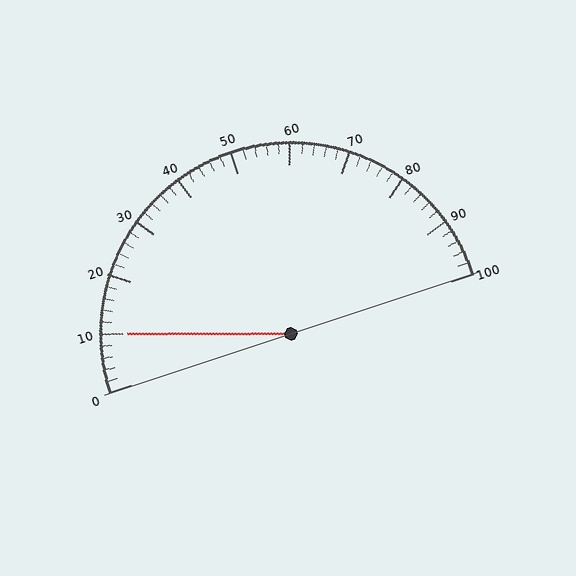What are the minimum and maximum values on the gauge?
The gauge ranges from 0 to 100.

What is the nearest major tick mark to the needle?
The nearest major tick mark is 10.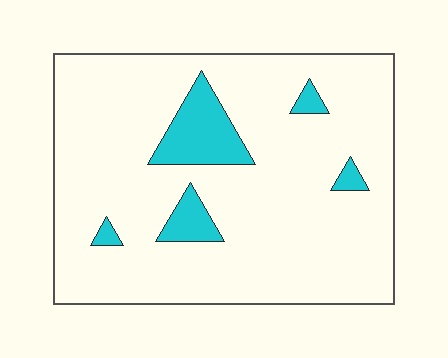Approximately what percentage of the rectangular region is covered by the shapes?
Approximately 10%.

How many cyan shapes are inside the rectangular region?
5.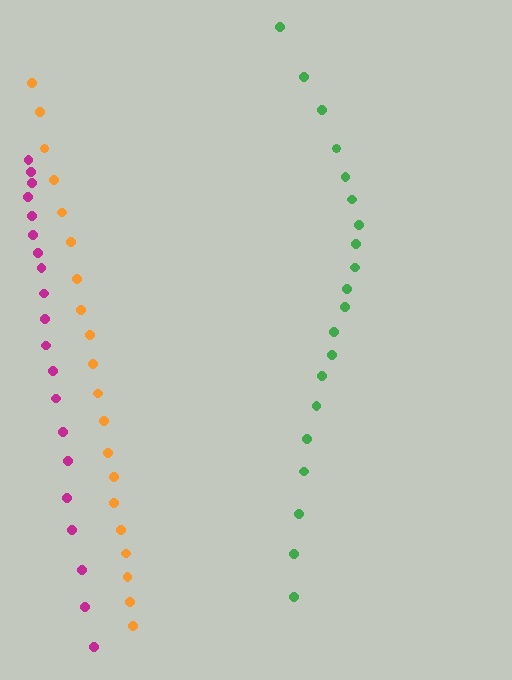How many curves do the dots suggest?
There are 3 distinct paths.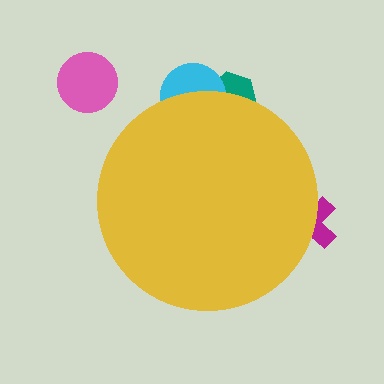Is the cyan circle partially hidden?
Yes, the cyan circle is partially hidden behind the yellow circle.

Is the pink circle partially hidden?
No, the pink circle is fully visible.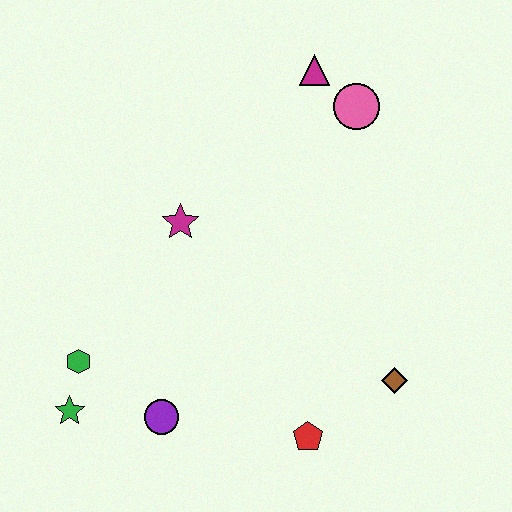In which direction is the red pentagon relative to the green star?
The red pentagon is to the right of the green star.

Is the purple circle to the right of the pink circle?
No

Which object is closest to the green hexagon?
The green star is closest to the green hexagon.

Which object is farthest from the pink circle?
The green star is farthest from the pink circle.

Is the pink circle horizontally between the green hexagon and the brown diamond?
Yes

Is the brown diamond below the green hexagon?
Yes